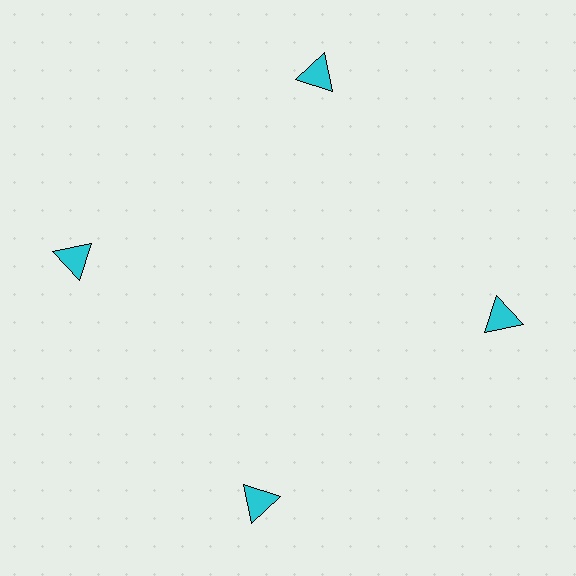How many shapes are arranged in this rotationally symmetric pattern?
There are 4 shapes, arranged in 4 groups of 1.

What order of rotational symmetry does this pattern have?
This pattern has 4-fold rotational symmetry.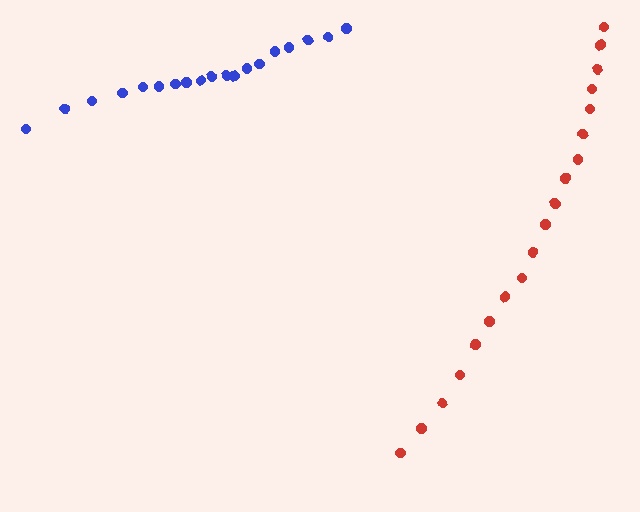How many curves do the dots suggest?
There are 2 distinct paths.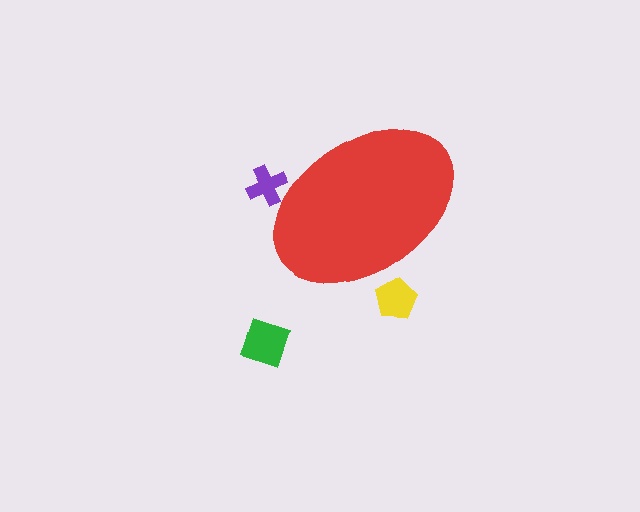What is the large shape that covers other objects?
A red ellipse.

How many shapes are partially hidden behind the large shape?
2 shapes are partially hidden.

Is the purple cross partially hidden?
Yes, the purple cross is partially hidden behind the red ellipse.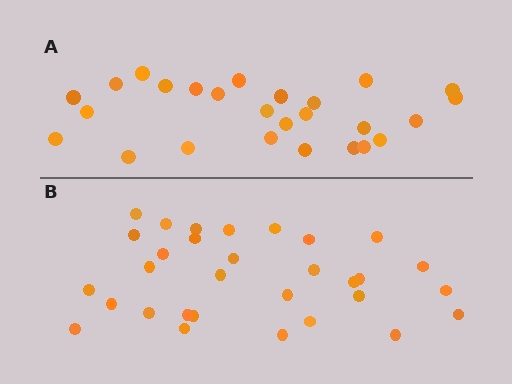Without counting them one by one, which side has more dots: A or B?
Region B (the bottom region) has more dots.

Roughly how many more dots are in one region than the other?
Region B has about 5 more dots than region A.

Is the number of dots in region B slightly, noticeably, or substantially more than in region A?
Region B has only slightly more — the two regions are fairly close. The ratio is roughly 1.2 to 1.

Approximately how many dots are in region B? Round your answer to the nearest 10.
About 30 dots. (The exact count is 31, which rounds to 30.)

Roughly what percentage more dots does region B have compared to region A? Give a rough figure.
About 20% more.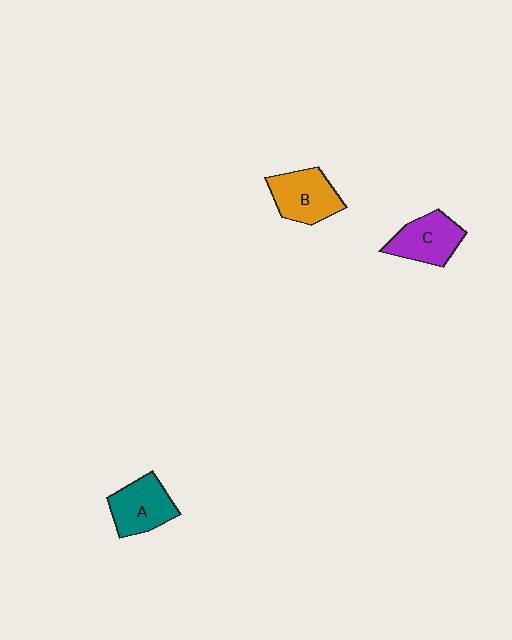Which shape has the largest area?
Shape B (orange).